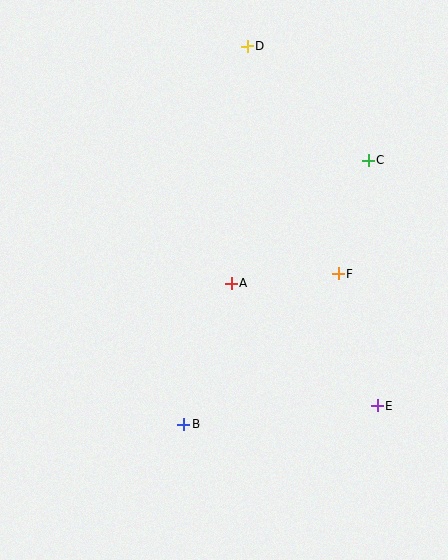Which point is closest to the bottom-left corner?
Point B is closest to the bottom-left corner.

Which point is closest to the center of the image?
Point A at (232, 283) is closest to the center.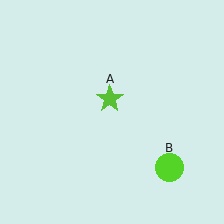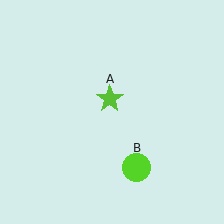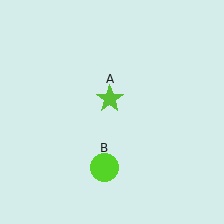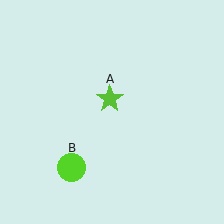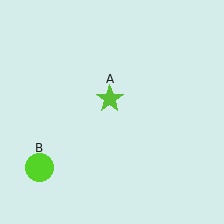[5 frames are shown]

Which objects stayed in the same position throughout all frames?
Lime star (object A) remained stationary.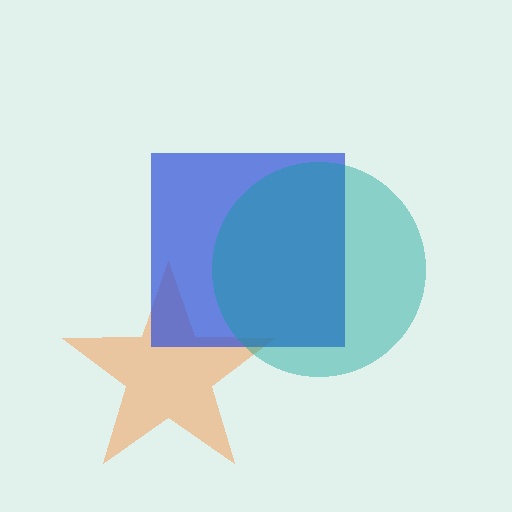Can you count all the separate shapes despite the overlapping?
Yes, there are 3 separate shapes.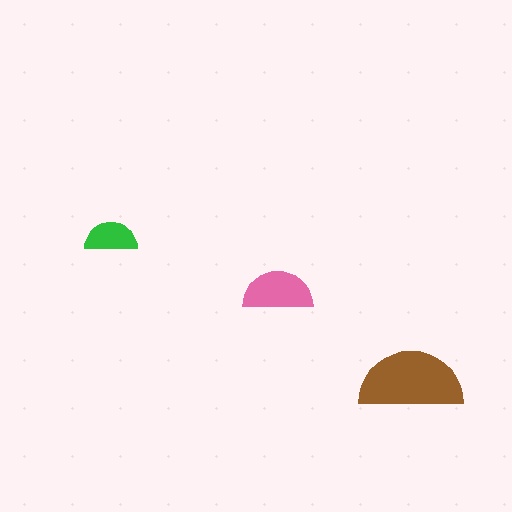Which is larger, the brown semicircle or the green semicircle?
The brown one.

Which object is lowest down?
The brown semicircle is bottommost.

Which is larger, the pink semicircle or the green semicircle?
The pink one.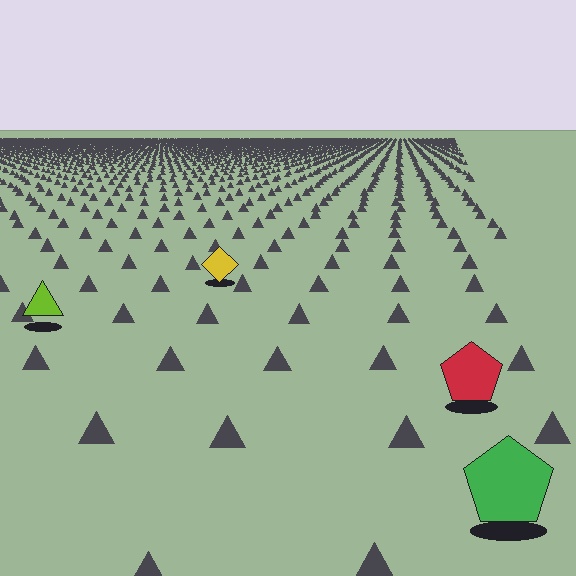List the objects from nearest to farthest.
From nearest to farthest: the green pentagon, the red pentagon, the lime triangle, the yellow diamond.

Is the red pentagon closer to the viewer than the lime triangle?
Yes. The red pentagon is closer — you can tell from the texture gradient: the ground texture is coarser near it.